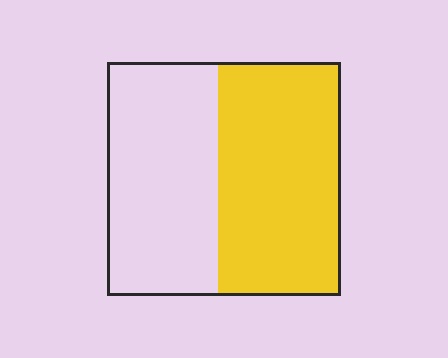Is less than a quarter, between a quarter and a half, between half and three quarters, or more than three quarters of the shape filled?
Between half and three quarters.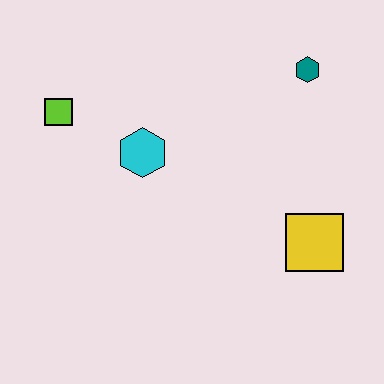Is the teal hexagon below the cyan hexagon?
No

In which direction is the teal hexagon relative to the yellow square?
The teal hexagon is above the yellow square.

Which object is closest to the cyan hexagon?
The lime square is closest to the cyan hexagon.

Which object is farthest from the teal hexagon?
The lime square is farthest from the teal hexagon.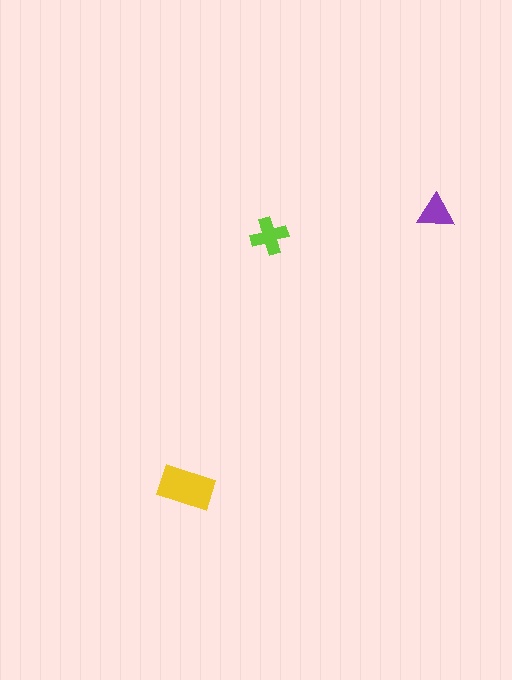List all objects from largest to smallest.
The yellow rectangle, the lime cross, the purple triangle.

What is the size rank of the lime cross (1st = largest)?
2nd.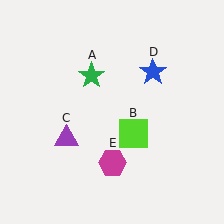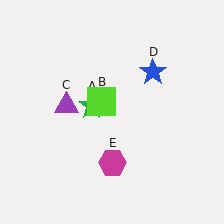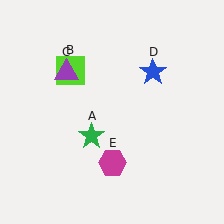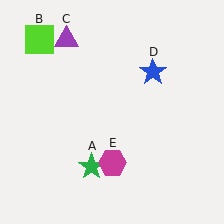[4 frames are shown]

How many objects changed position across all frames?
3 objects changed position: green star (object A), lime square (object B), purple triangle (object C).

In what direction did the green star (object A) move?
The green star (object A) moved down.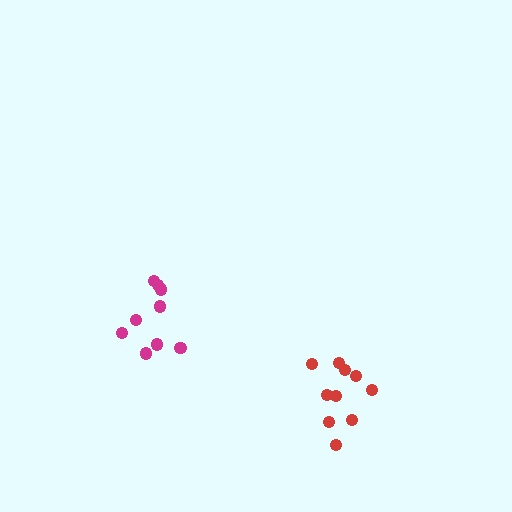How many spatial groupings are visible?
There are 2 spatial groupings.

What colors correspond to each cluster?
The clusters are colored: magenta, red.